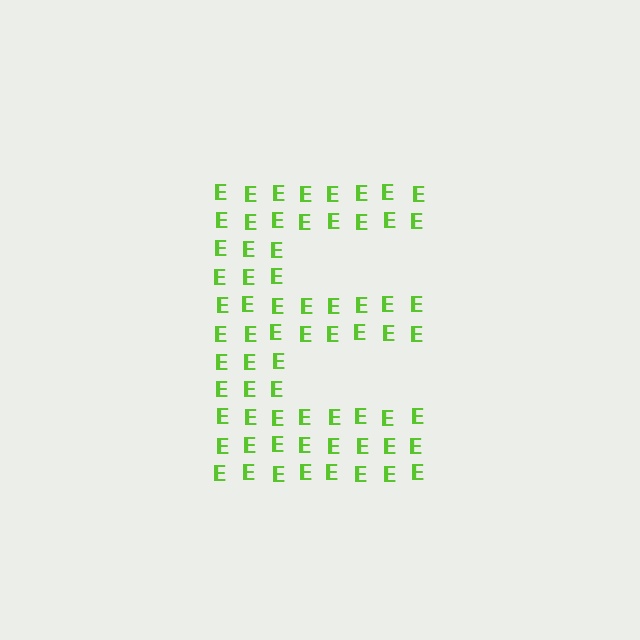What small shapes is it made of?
It is made of small letter E's.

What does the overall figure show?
The overall figure shows the letter E.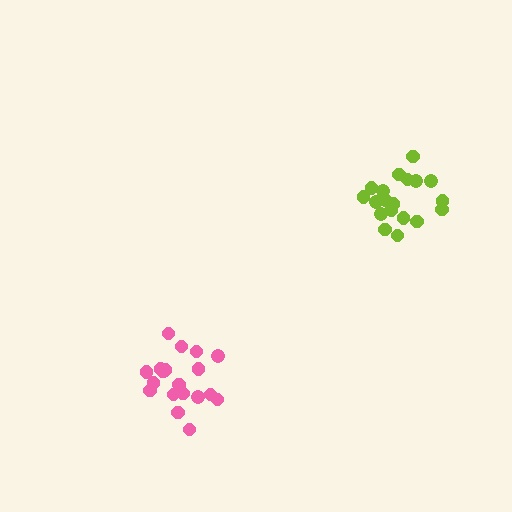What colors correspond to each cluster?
The clusters are colored: pink, lime.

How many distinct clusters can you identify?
There are 2 distinct clusters.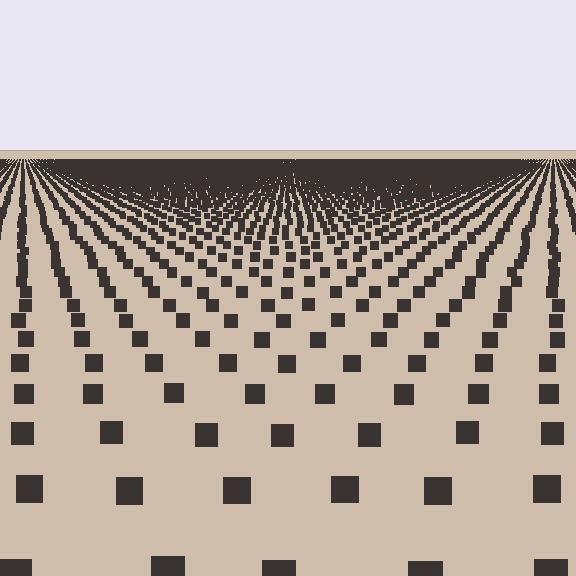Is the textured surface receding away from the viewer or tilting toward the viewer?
The surface is receding away from the viewer. Texture elements get smaller and denser toward the top.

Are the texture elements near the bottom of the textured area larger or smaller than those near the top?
Larger. Near the bottom, elements are closer to the viewer and appear at a bigger on-screen size.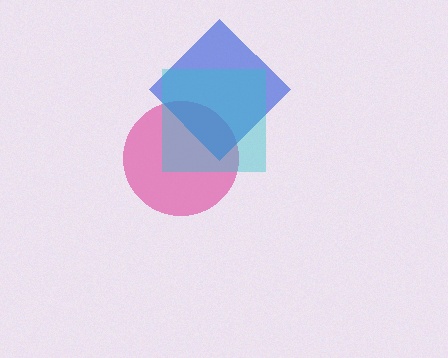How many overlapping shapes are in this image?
There are 3 overlapping shapes in the image.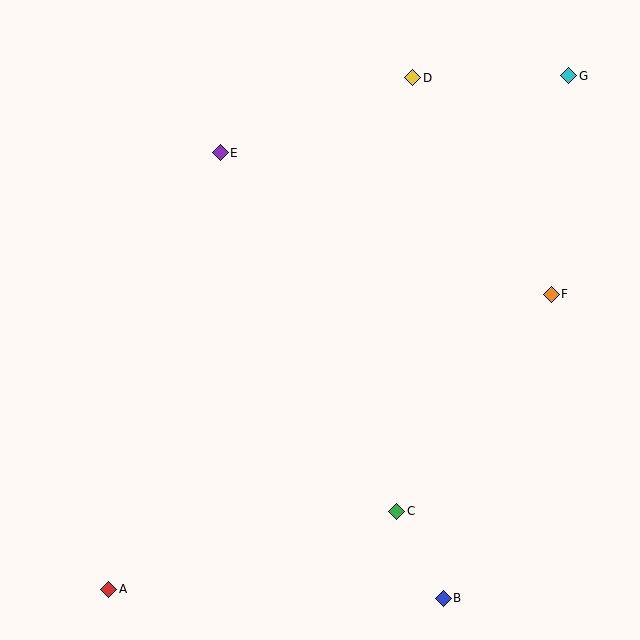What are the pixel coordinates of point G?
Point G is at (569, 76).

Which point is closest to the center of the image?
Point E at (220, 153) is closest to the center.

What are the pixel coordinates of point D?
Point D is at (413, 78).